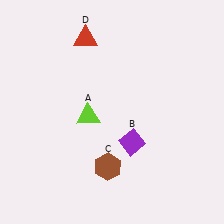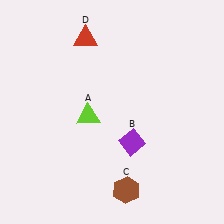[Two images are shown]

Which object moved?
The brown hexagon (C) moved down.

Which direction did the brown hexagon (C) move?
The brown hexagon (C) moved down.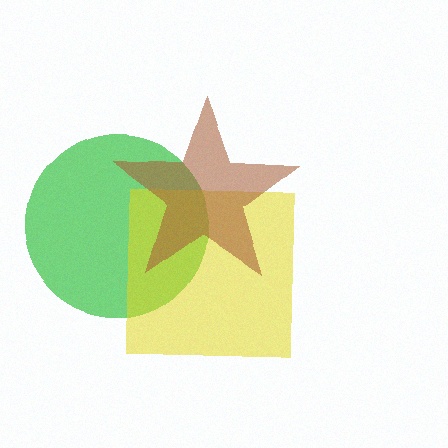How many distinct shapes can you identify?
There are 3 distinct shapes: a green circle, a yellow square, a brown star.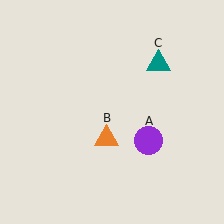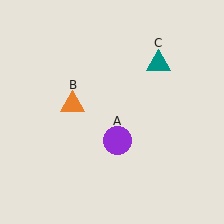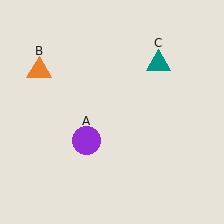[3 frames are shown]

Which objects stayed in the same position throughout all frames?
Teal triangle (object C) remained stationary.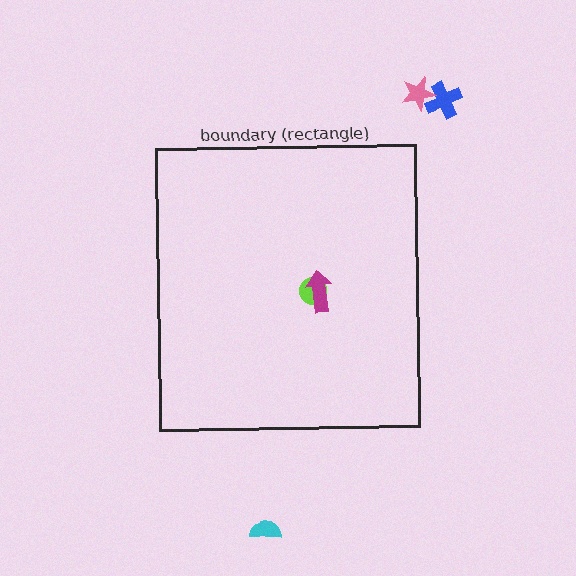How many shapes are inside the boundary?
2 inside, 3 outside.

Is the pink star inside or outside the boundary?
Outside.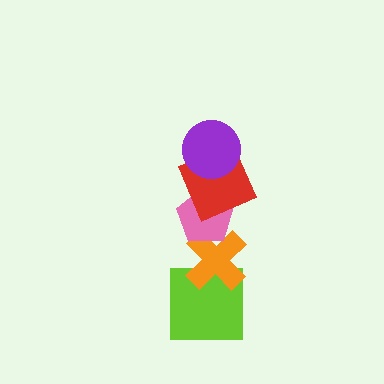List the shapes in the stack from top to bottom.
From top to bottom: the purple circle, the red square, the pink pentagon, the orange cross, the lime square.